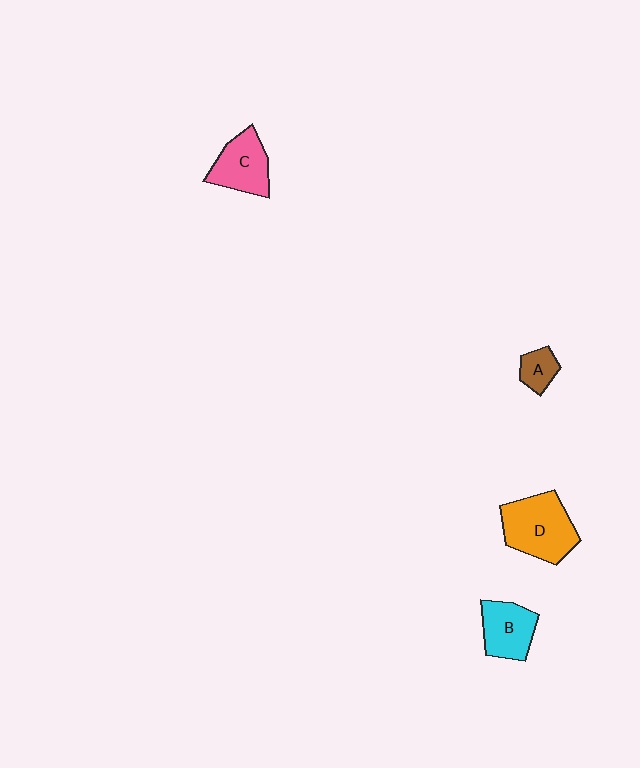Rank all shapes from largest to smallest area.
From largest to smallest: D (orange), C (pink), B (cyan), A (brown).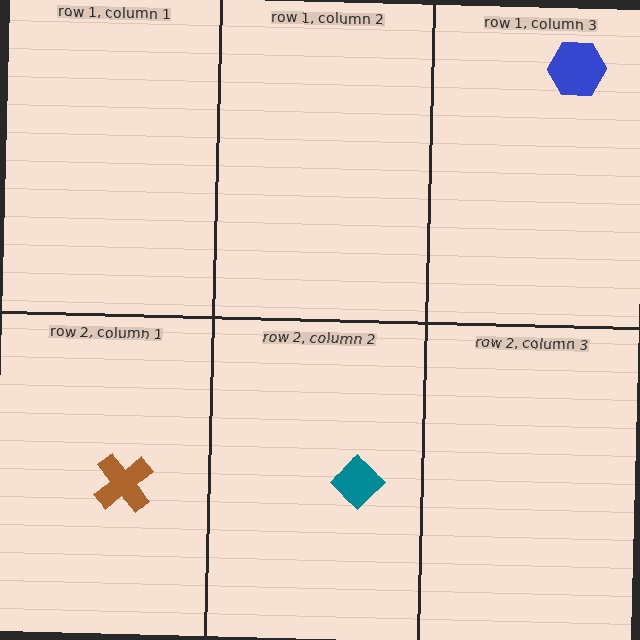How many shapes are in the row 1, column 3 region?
1.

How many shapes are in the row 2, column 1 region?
1.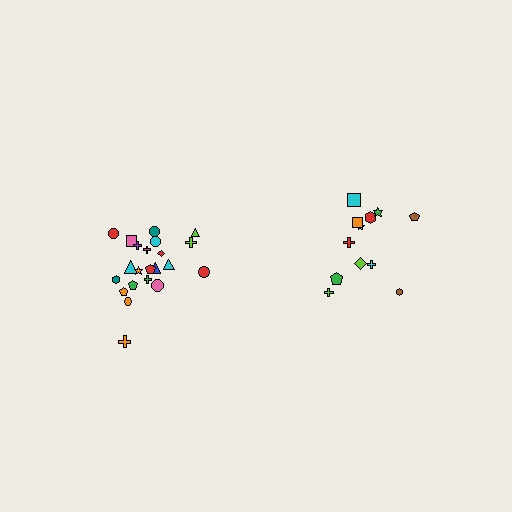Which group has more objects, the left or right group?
The left group.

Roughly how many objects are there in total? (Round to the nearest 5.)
Roughly 35 objects in total.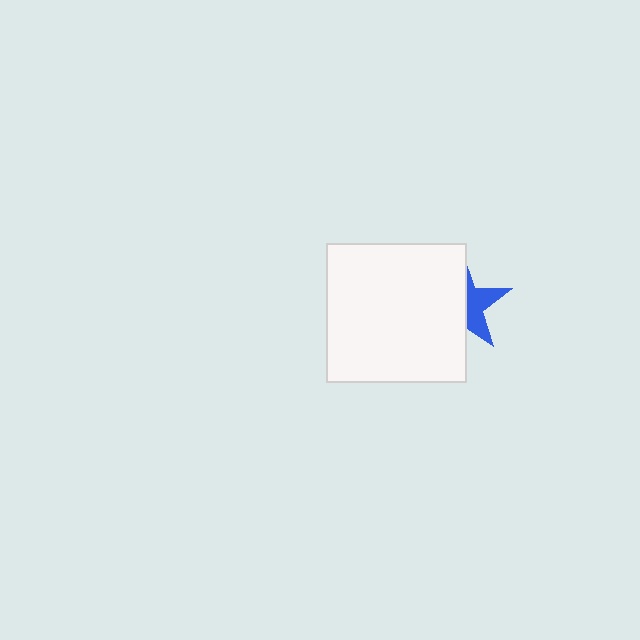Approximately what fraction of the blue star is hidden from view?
Roughly 60% of the blue star is hidden behind the white square.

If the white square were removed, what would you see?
You would see the complete blue star.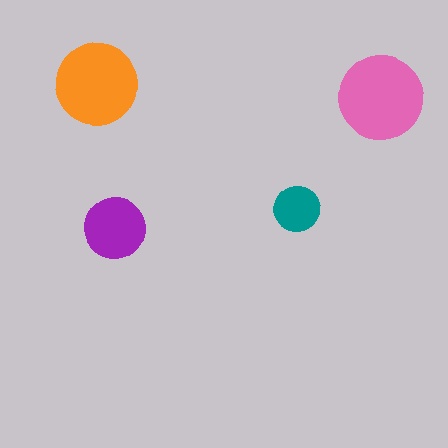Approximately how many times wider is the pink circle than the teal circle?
About 2 times wider.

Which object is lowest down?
The purple circle is bottommost.